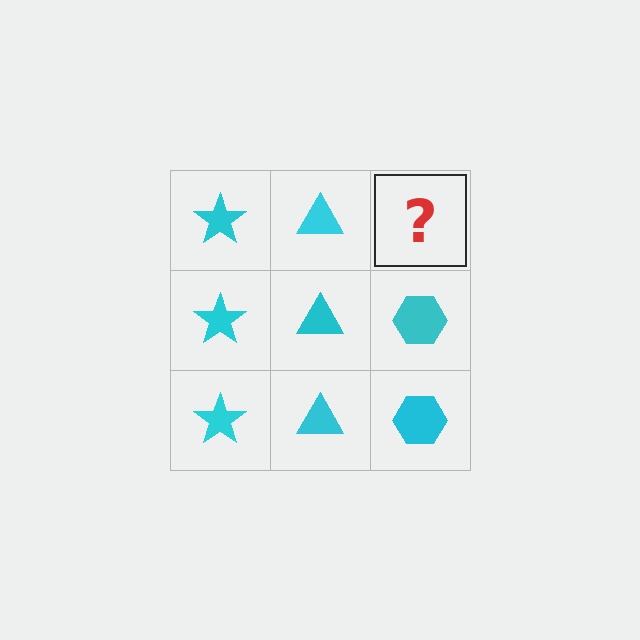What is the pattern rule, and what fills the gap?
The rule is that each column has a consistent shape. The gap should be filled with a cyan hexagon.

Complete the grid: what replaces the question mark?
The question mark should be replaced with a cyan hexagon.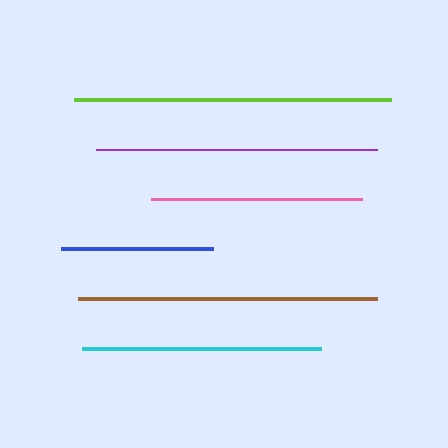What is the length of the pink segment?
The pink segment is approximately 211 pixels long.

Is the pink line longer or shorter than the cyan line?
The cyan line is longer than the pink line.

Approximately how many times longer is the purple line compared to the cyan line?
The purple line is approximately 1.2 times the length of the cyan line.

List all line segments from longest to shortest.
From longest to shortest: lime, brown, purple, cyan, pink, blue.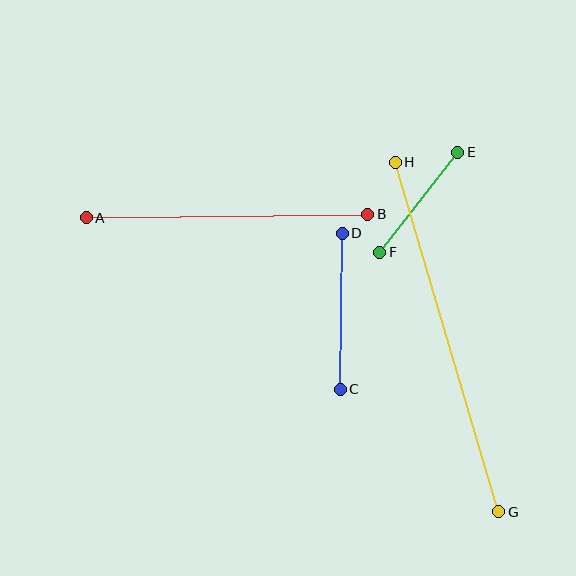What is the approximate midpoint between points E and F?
The midpoint is at approximately (419, 202) pixels.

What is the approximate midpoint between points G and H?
The midpoint is at approximately (447, 337) pixels.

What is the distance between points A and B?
The distance is approximately 282 pixels.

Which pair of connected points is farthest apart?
Points G and H are farthest apart.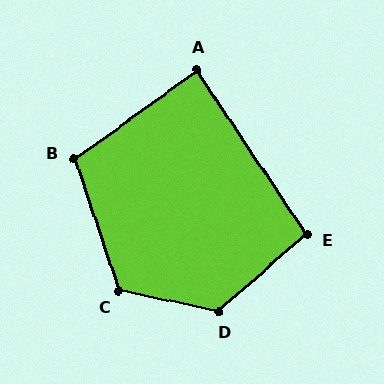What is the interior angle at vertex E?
Approximately 98 degrees (obtuse).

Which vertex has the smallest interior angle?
A, at approximately 88 degrees.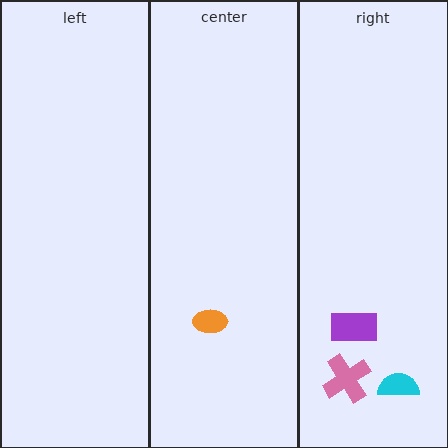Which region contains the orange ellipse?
The center region.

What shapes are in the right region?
The purple rectangle, the cyan semicircle, the pink cross.